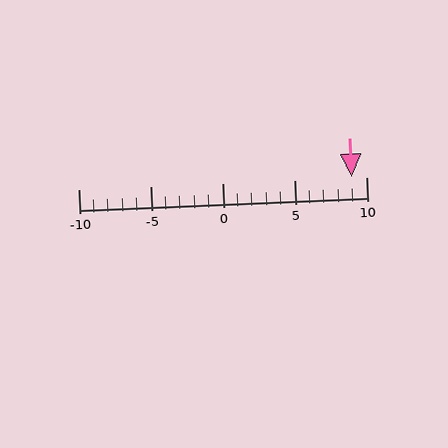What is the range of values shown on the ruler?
The ruler shows values from -10 to 10.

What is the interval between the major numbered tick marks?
The major tick marks are spaced 5 units apart.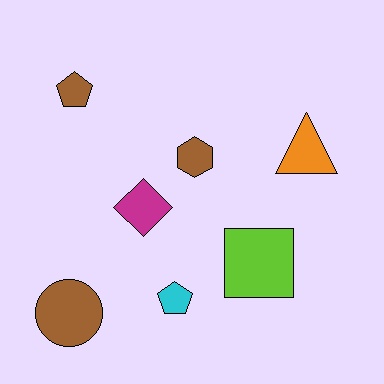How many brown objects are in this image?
There are 3 brown objects.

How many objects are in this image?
There are 7 objects.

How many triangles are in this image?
There is 1 triangle.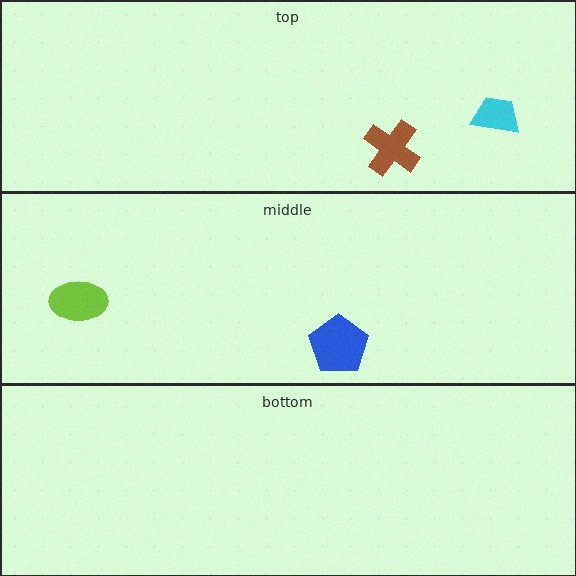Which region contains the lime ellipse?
The middle region.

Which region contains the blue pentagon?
The middle region.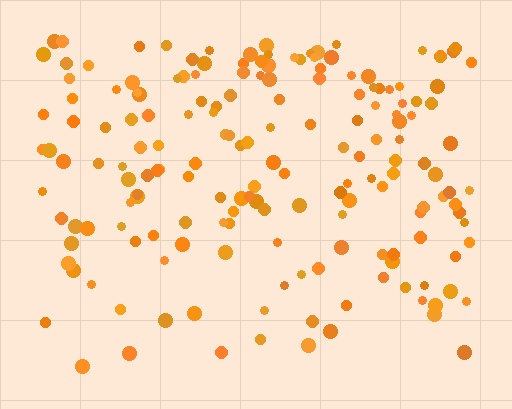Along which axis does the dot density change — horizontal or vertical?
Vertical.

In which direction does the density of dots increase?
From bottom to top, with the top side densest.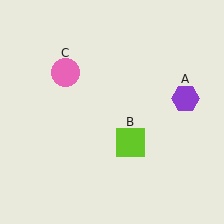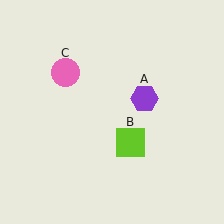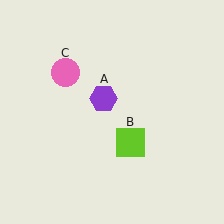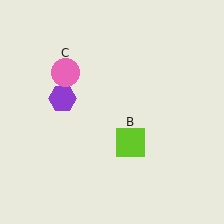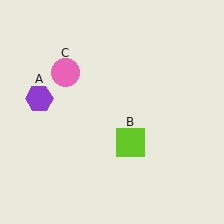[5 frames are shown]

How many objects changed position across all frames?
1 object changed position: purple hexagon (object A).